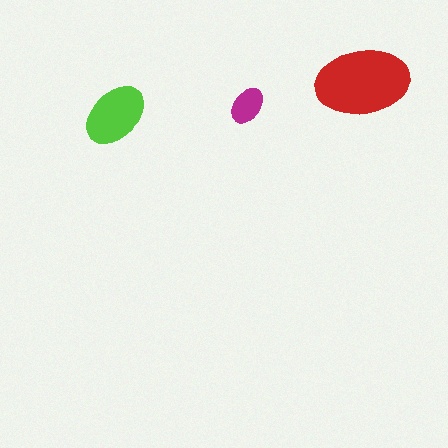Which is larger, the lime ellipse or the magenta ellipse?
The lime one.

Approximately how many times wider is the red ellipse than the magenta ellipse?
About 2.5 times wider.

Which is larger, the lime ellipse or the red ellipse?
The red one.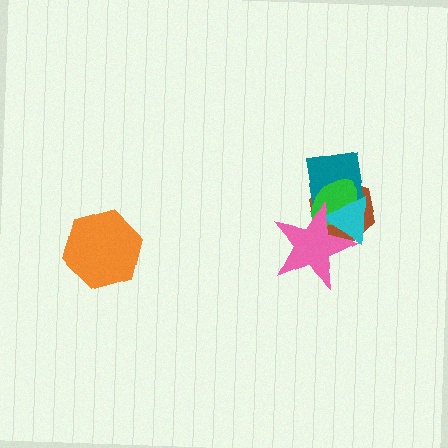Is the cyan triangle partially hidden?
Yes, it is partially covered by another shape.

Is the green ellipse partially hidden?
Yes, it is partially covered by another shape.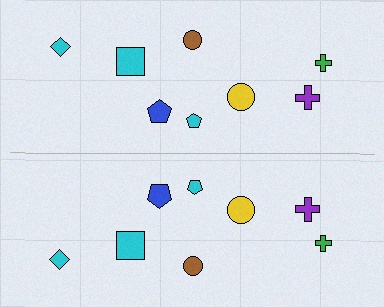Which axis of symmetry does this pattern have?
The pattern has a horizontal axis of symmetry running through the center of the image.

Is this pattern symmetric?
Yes, this pattern has bilateral (reflection) symmetry.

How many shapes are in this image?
There are 16 shapes in this image.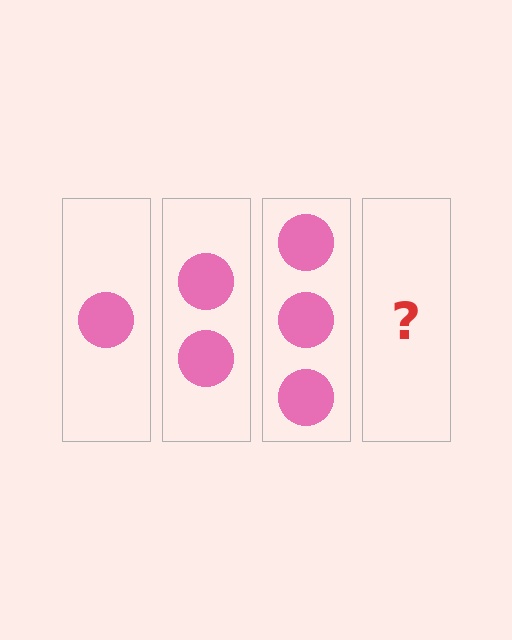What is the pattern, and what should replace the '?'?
The pattern is that each step adds one more circle. The '?' should be 4 circles.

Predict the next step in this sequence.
The next step is 4 circles.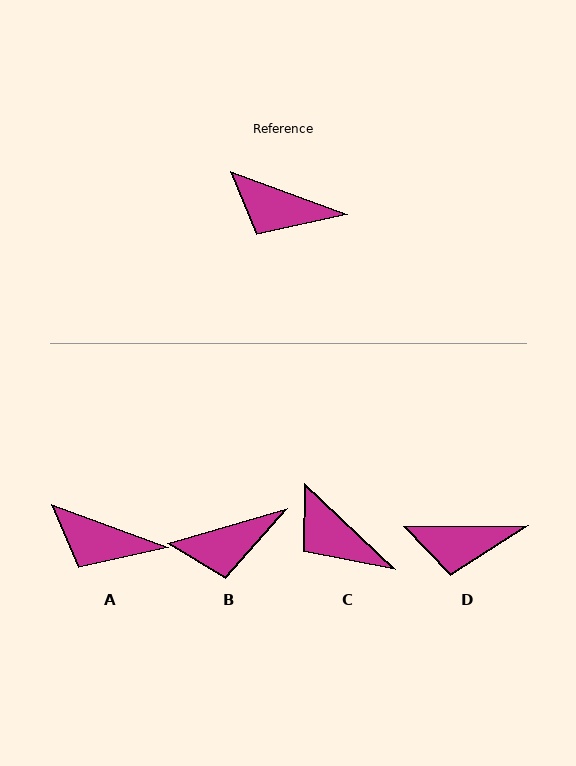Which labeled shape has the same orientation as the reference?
A.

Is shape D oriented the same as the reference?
No, it is off by about 20 degrees.